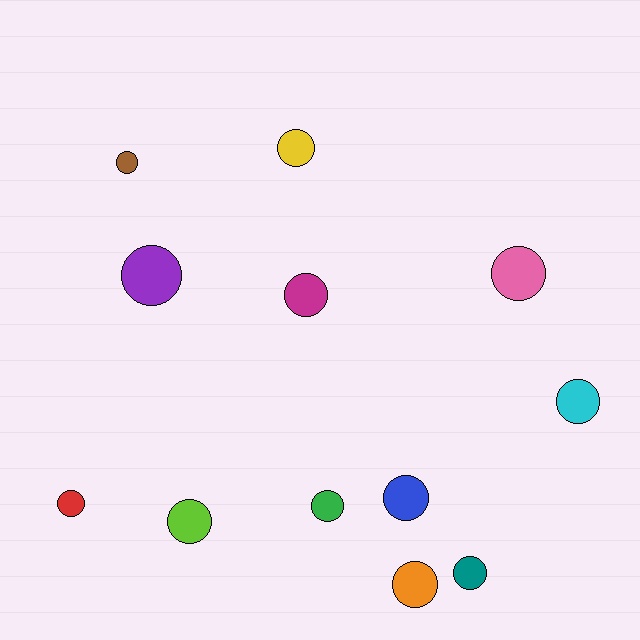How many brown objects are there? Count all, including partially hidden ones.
There is 1 brown object.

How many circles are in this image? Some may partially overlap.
There are 12 circles.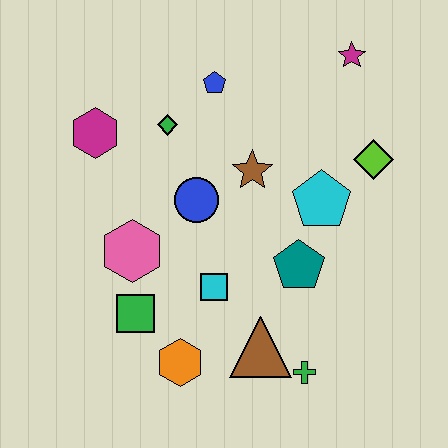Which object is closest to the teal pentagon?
The cyan pentagon is closest to the teal pentagon.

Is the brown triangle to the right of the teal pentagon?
No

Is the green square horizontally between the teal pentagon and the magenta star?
No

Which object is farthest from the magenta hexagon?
The green cross is farthest from the magenta hexagon.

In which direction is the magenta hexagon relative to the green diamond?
The magenta hexagon is to the left of the green diamond.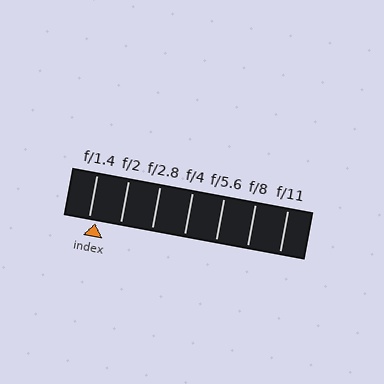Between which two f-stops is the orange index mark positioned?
The index mark is between f/1.4 and f/2.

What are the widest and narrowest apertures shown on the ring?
The widest aperture shown is f/1.4 and the narrowest is f/11.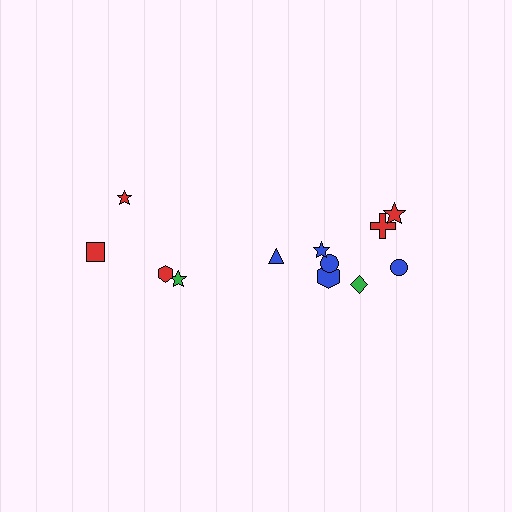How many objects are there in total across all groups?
There are 12 objects.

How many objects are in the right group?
There are 8 objects.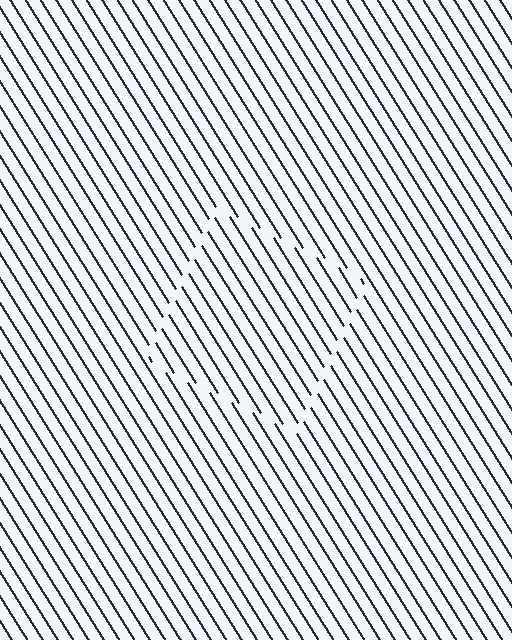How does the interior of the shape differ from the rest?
The interior of the shape contains the same grating, shifted by half a period — the contour is defined by the phase discontinuity where line-ends from the inner and outer gratings abut.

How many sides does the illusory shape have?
4 sides — the line-ends trace a square.